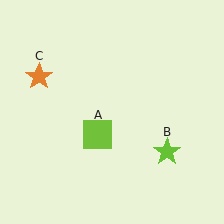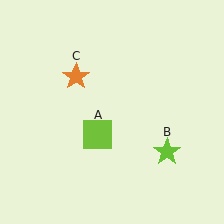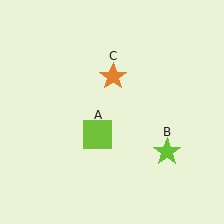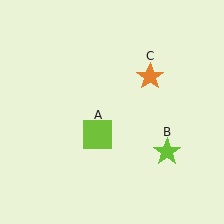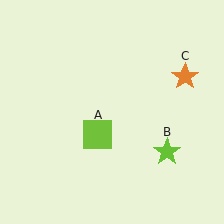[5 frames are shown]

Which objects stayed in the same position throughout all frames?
Lime square (object A) and lime star (object B) remained stationary.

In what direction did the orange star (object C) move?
The orange star (object C) moved right.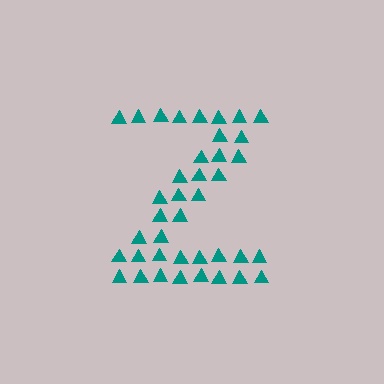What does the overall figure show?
The overall figure shows the letter Z.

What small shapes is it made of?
It is made of small triangles.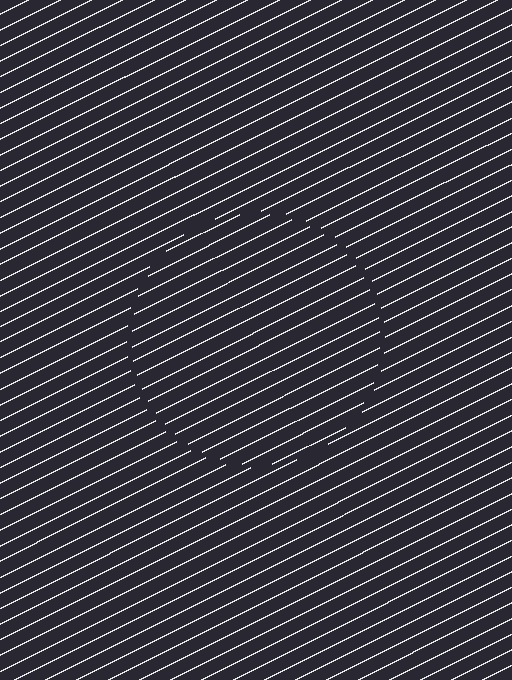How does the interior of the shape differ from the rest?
The interior of the shape contains the same grating, shifted by half a period — the contour is defined by the phase discontinuity where line-ends from the inner and outer gratings abut.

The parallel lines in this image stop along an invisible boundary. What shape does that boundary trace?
An illusory circle. The interior of the shape contains the same grating, shifted by half a period — the contour is defined by the phase discontinuity where line-ends from the inner and outer gratings abut.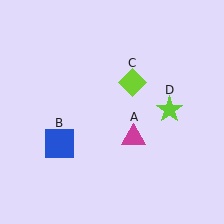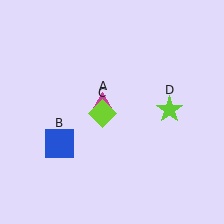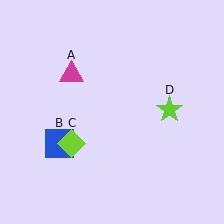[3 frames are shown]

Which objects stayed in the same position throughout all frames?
Blue square (object B) and lime star (object D) remained stationary.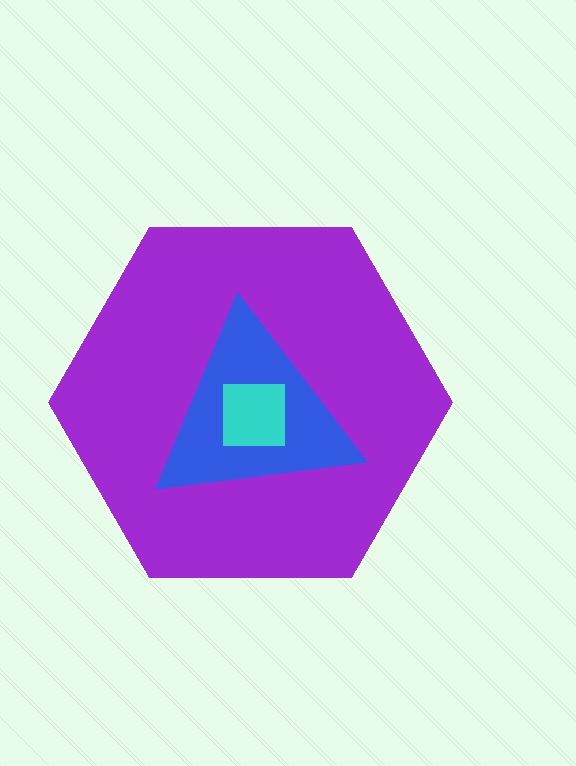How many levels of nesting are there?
3.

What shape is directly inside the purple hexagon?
The blue triangle.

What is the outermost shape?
The purple hexagon.